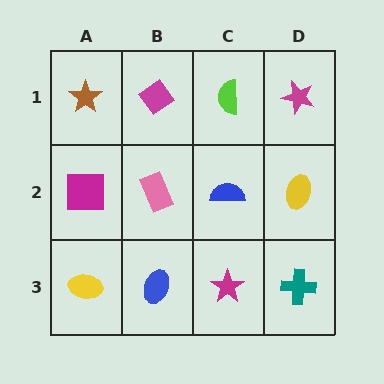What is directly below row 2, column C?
A magenta star.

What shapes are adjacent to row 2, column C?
A lime semicircle (row 1, column C), a magenta star (row 3, column C), a pink rectangle (row 2, column B), a yellow ellipse (row 2, column D).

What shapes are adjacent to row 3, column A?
A magenta square (row 2, column A), a blue ellipse (row 3, column B).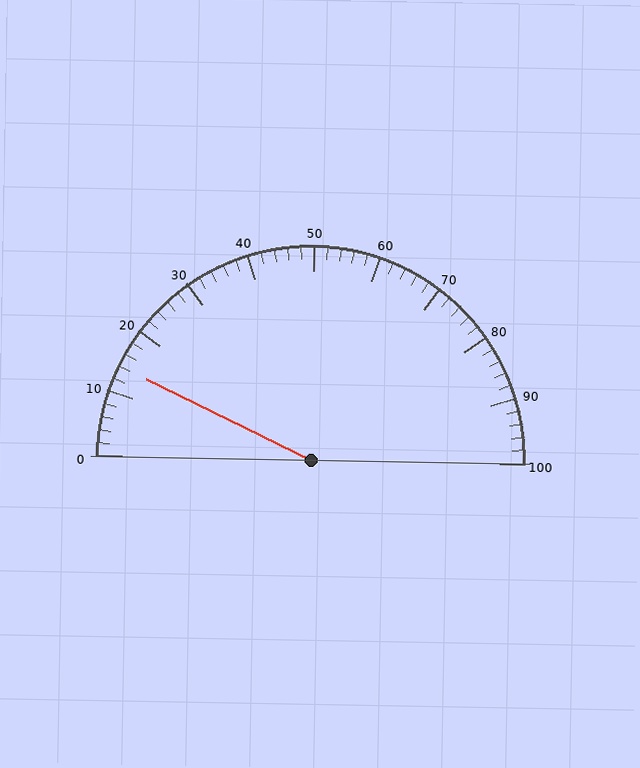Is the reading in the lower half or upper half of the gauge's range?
The reading is in the lower half of the range (0 to 100).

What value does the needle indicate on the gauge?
The needle indicates approximately 14.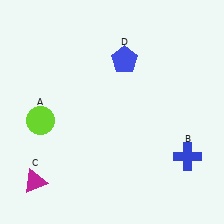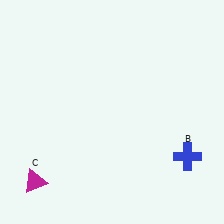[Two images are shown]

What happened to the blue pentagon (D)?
The blue pentagon (D) was removed in Image 2. It was in the top-right area of Image 1.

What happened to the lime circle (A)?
The lime circle (A) was removed in Image 2. It was in the bottom-left area of Image 1.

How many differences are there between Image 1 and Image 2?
There are 2 differences between the two images.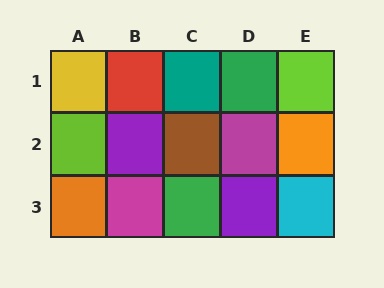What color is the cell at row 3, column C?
Green.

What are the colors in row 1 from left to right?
Yellow, red, teal, green, lime.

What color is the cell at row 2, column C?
Brown.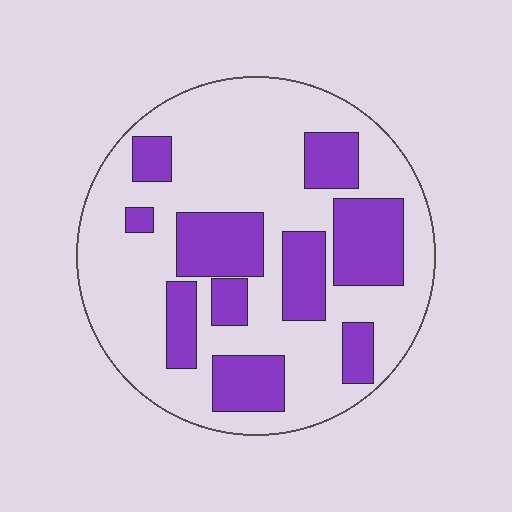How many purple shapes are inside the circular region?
10.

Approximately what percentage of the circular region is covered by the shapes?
Approximately 30%.